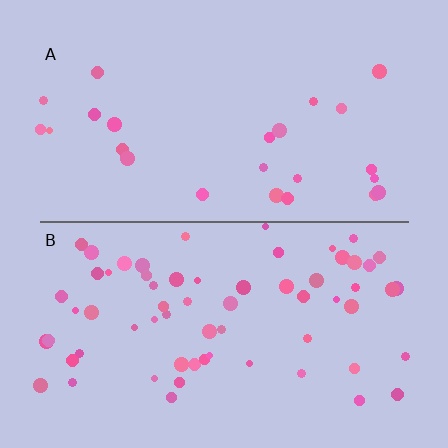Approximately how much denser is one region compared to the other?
Approximately 2.6× — region B over region A.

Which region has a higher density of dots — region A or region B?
B (the bottom).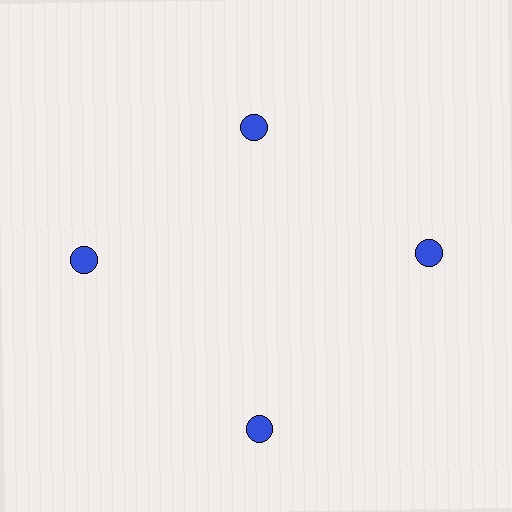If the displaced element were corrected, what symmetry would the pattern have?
It would have 4-fold rotational symmetry — the pattern would map onto itself every 90 degrees.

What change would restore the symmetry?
The symmetry would be restored by moving it outward, back onto the ring so that all 4 circles sit at equal angles and equal distance from the center.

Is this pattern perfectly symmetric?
No. The 4 blue circles are arranged in a ring, but one element near the 12 o'clock position is pulled inward toward the center, breaking the 4-fold rotational symmetry.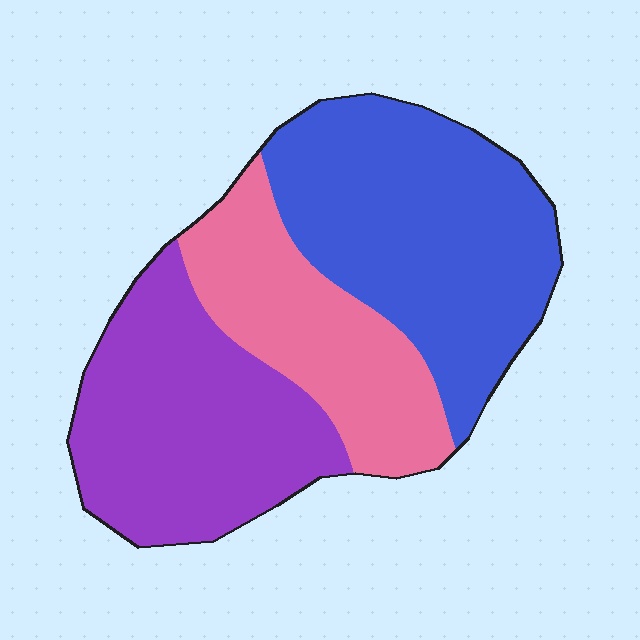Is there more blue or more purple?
Blue.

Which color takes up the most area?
Blue, at roughly 40%.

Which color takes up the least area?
Pink, at roughly 25%.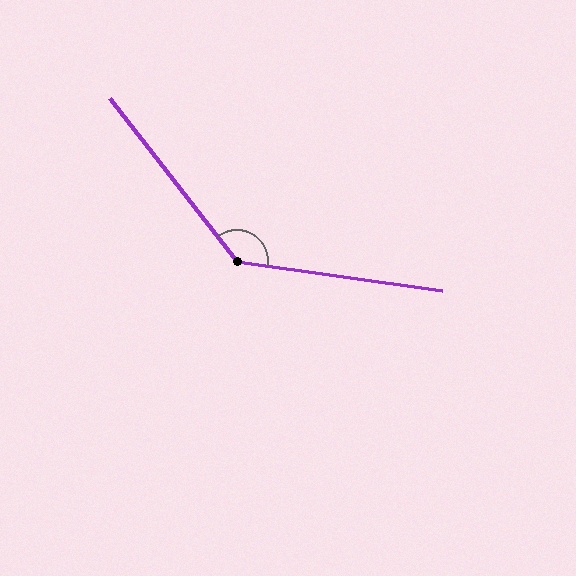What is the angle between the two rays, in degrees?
Approximately 136 degrees.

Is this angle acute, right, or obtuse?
It is obtuse.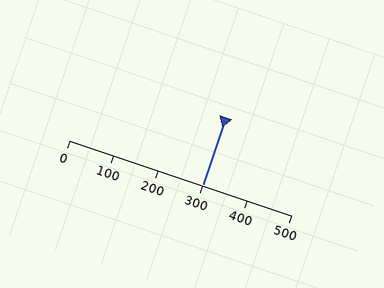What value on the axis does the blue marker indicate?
The marker indicates approximately 300.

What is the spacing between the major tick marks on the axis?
The major ticks are spaced 100 apart.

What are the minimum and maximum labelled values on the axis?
The axis runs from 0 to 500.